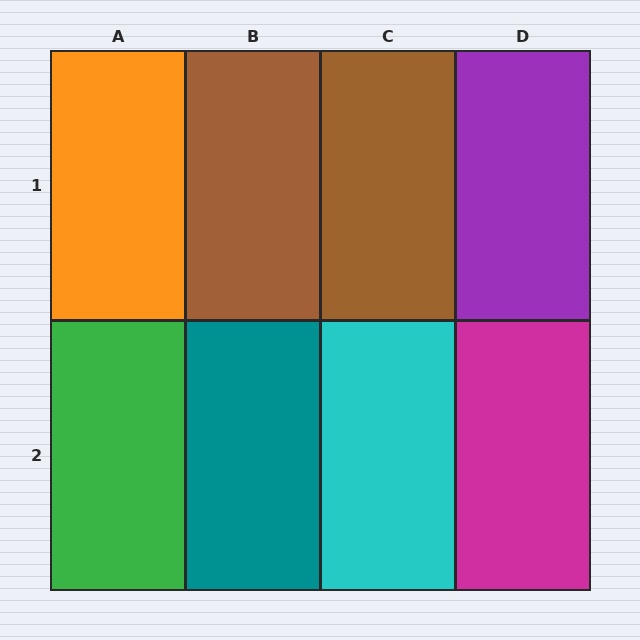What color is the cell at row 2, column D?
Magenta.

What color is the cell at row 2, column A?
Green.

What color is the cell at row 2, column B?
Teal.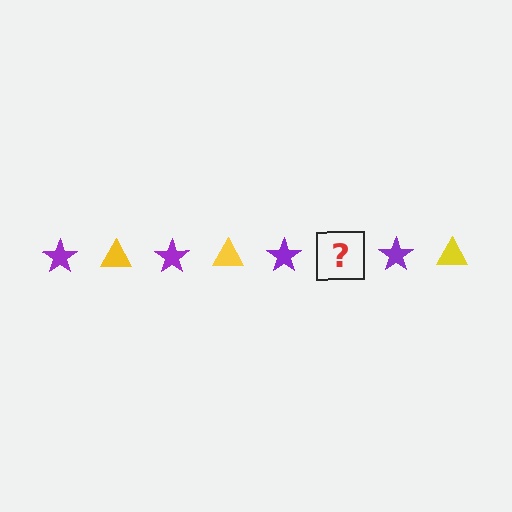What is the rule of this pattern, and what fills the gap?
The rule is that the pattern alternates between purple star and yellow triangle. The gap should be filled with a yellow triangle.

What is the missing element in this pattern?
The missing element is a yellow triangle.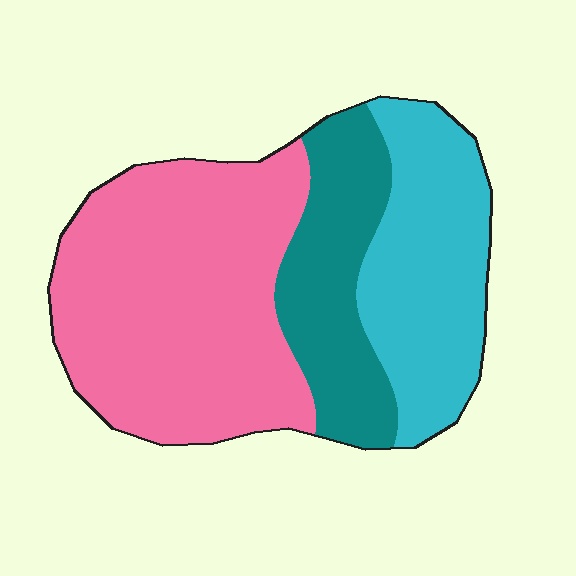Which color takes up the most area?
Pink, at roughly 50%.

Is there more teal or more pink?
Pink.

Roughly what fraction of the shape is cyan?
Cyan covers 28% of the shape.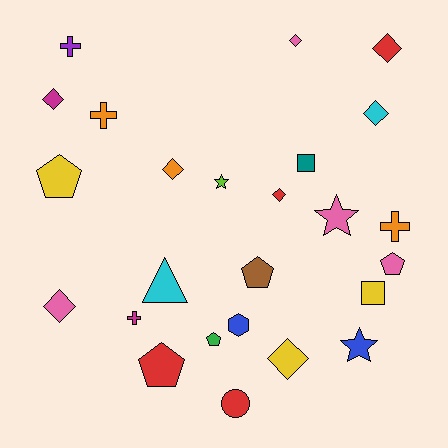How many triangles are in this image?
There is 1 triangle.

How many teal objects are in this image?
There is 1 teal object.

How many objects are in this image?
There are 25 objects.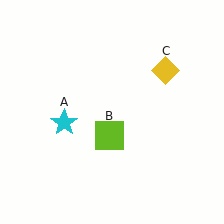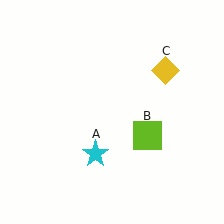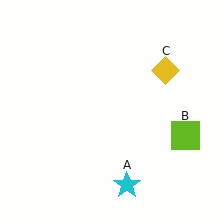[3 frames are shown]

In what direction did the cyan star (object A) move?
The cyan star (object A) moved down and to the right.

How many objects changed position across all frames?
2 objects changed position: cyan star (object A), lime square (object B).